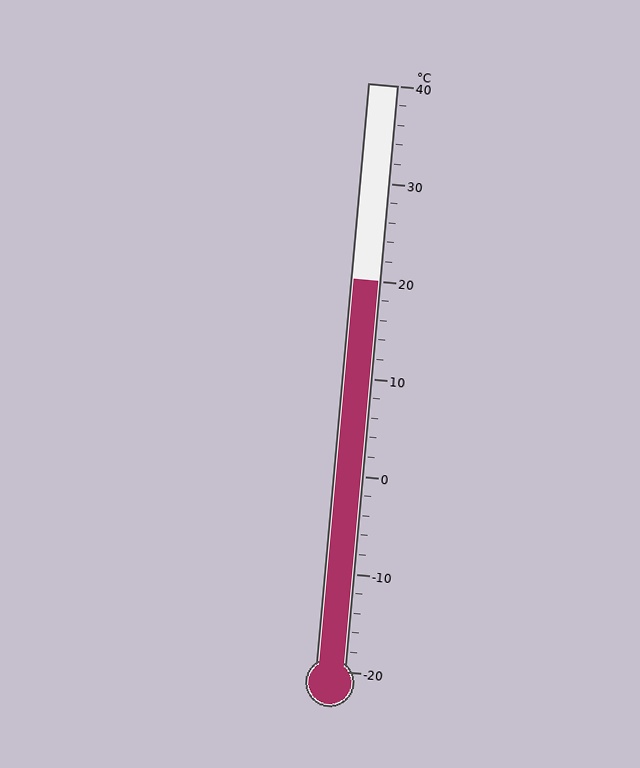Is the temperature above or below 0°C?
The temperature is above 0°C.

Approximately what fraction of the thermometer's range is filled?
The thermometer is filled to approximately 65% of its range.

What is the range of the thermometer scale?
The thermometer scale ranges from -20°C to 40°C.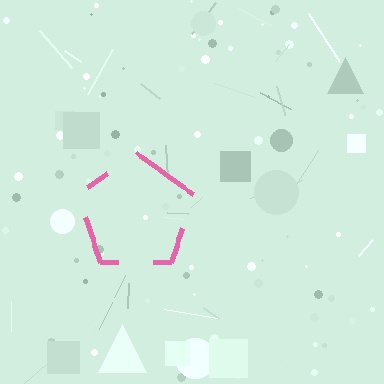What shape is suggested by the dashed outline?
The dashed outline suggests a pentagon.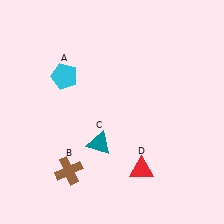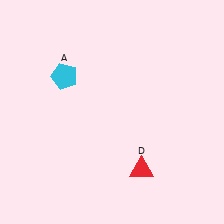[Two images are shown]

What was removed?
The brown cross (B), the teal triangle (C) were removed in Image 2.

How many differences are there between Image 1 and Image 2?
There are 2 differences between the two images.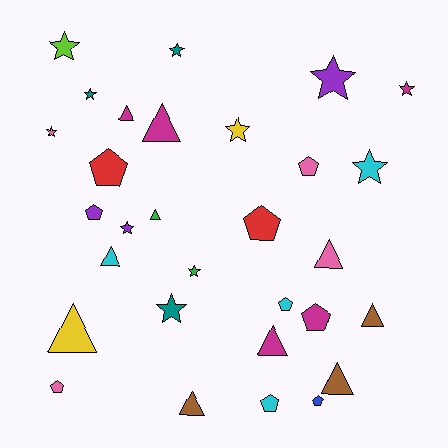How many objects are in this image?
There are 30 objects.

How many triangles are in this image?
There are 10 triangles.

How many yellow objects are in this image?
There are 2 yellow objects.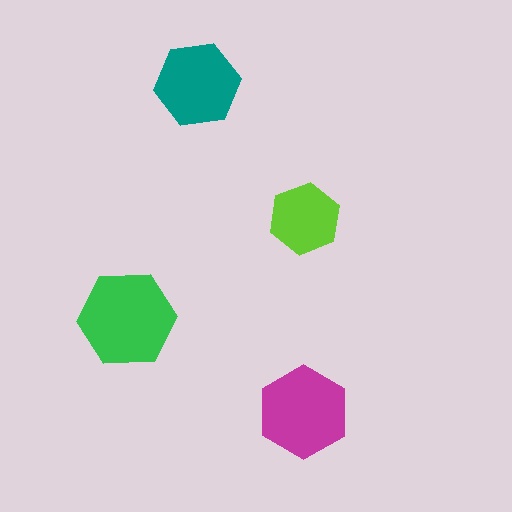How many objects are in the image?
There are 4 objects in the image.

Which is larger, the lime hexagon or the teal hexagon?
The teal one.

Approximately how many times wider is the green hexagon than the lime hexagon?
About 1.5 times wider.